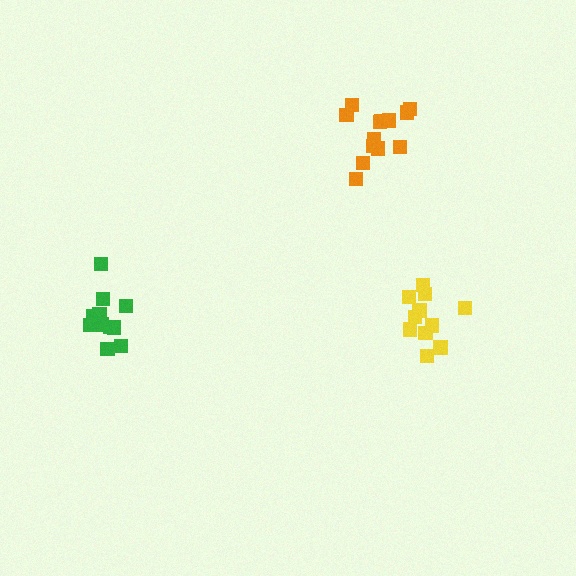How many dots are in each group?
Group 1: 11 dots, Group 2: 13 dots, Group 3: 12 dots (36 total).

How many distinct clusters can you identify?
There are 3 distinct clusters.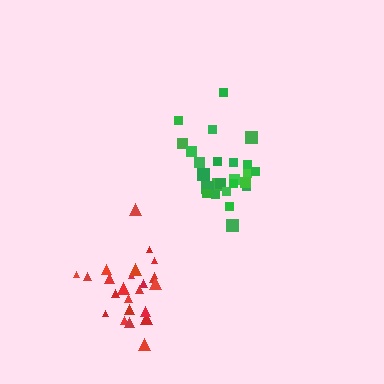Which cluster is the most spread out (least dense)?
Red.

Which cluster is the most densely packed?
Green.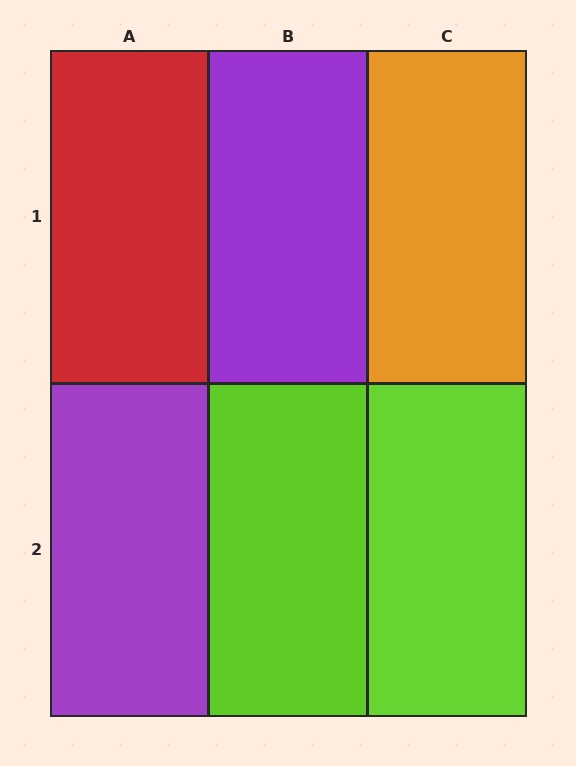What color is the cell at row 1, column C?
Orange.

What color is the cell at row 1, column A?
Red.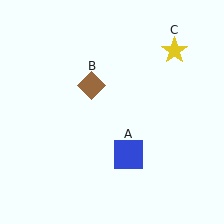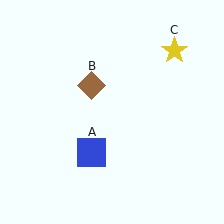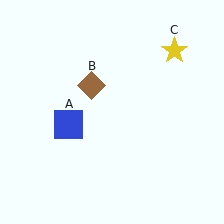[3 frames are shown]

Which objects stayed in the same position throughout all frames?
Brown diamond (object B) and yellow star (object C) remained stationary.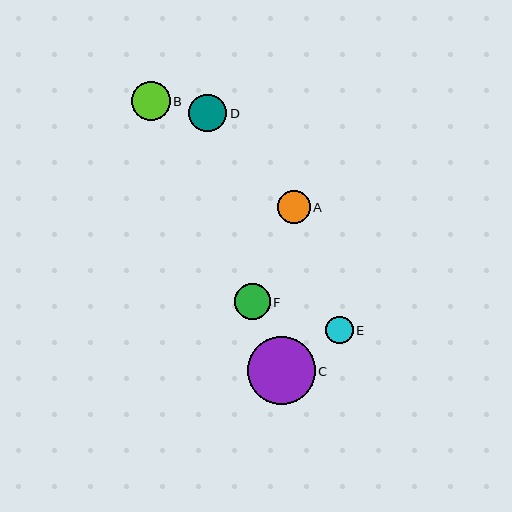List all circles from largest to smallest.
From largest to smallest: C, B, D, F, A, E.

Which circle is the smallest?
Circle E is the smallest with a size of approximately 28 pixels.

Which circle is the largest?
Circle C is the largest with a size of approximately 67 pixels.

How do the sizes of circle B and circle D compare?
Circle B and circle D are approximately the same size.